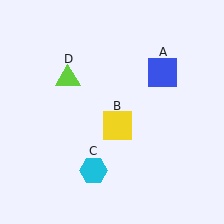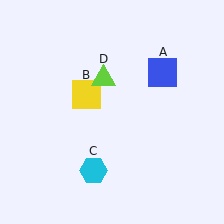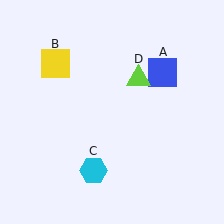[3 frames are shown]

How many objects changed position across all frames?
2 objects changed position: yellow square (object B), lime triangle (object D).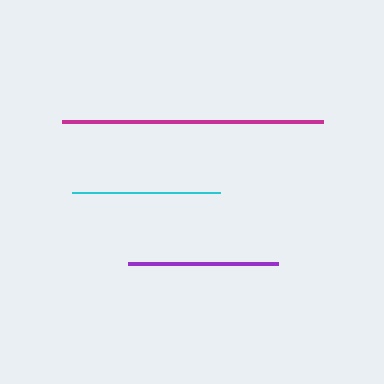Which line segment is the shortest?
The cyan line is the shortest at approximately 147 pixels.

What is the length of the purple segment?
The purple segment is approximately 149 pixels long.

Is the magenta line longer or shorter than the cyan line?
The magenta line is longer than the cyan line.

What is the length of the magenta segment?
The magenta segment is approximately 261 pixels long.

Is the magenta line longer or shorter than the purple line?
The magenta line is longer than the purple line.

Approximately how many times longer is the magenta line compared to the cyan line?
The magenta line is approximately 1.8 times the length of the cyan line.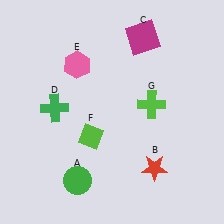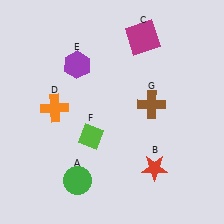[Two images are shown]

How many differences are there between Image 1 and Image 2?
There are 3 differences between the two images.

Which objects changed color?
D changed from green to orange. E changed from pink to purple. G changed from lime to brown.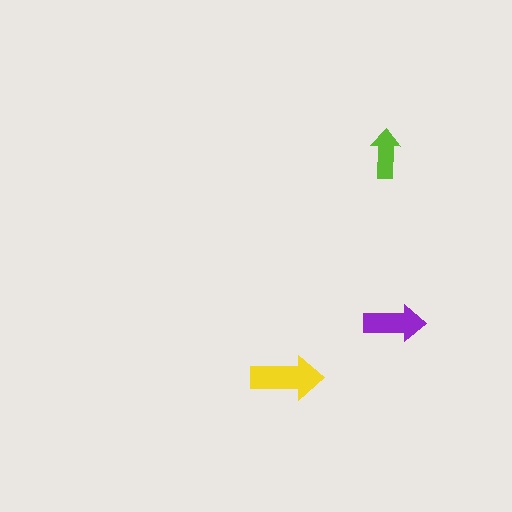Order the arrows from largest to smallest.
the yellow one, the purple one, the lime one.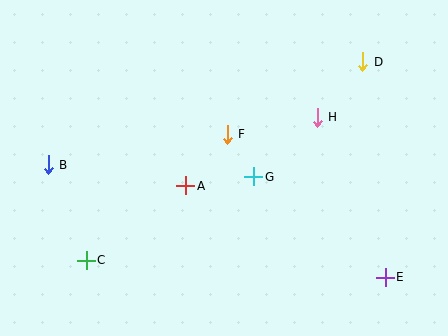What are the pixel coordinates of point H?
Point H is at (317, 117).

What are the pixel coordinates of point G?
Point G is at (254, 177).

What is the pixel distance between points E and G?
The distance between E and G is 165 pixels.